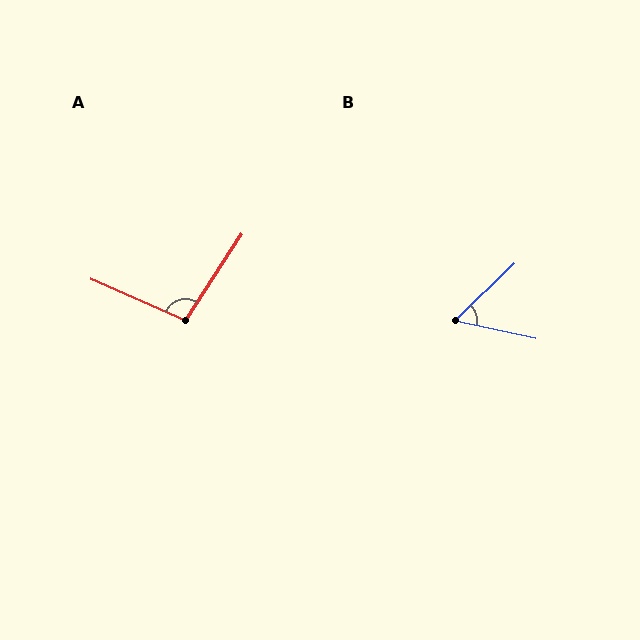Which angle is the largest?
A, at approximately 99 degrees.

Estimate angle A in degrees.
Approximately 99 degrees.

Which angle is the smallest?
B, at approximately 56 degrees.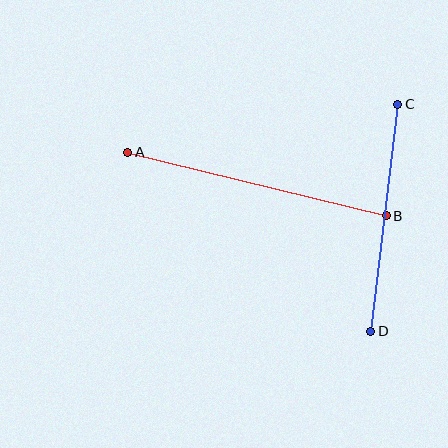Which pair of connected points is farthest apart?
Points A and B are farthest apart.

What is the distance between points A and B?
The distance is approximately 266 pixels.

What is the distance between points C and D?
The distance is approximately 229 pixels.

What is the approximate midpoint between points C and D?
The midpoint is at approximately (384, 218) pixels.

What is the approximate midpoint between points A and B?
The midpoint is at approximately (257, 184) pixels.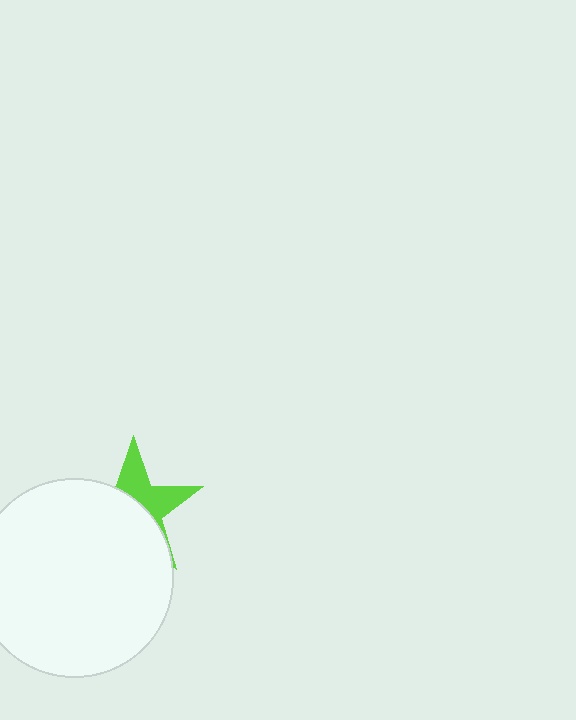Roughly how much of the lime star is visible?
A small part of it is visible (roughly 39%).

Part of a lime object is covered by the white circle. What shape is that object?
It is a star.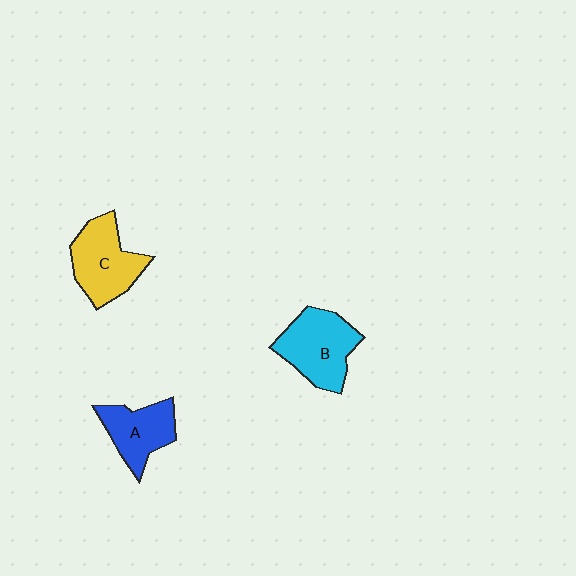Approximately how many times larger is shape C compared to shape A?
Approximately 1.2 times.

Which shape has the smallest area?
Shape A (blue).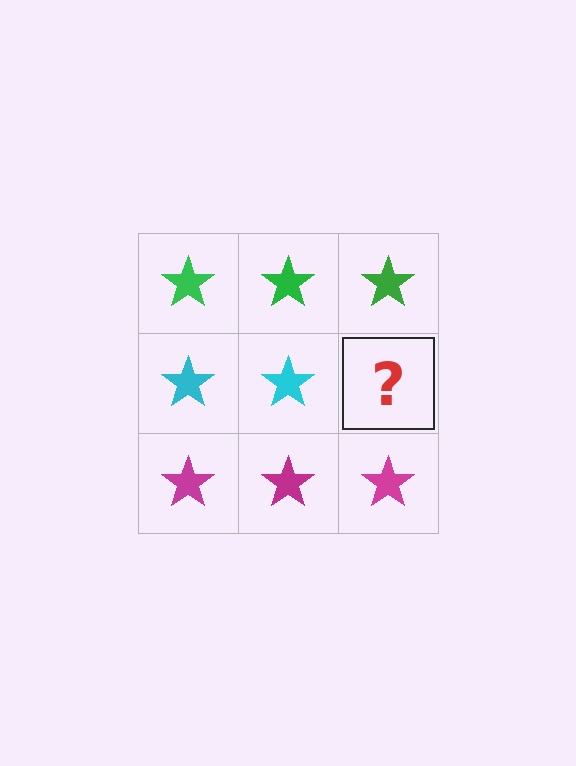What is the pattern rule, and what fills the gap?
The rule is that each row has a consistent color. The gap should be filled with a cyan star.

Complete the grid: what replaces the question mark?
The question mark should be replaced with a cyan star.